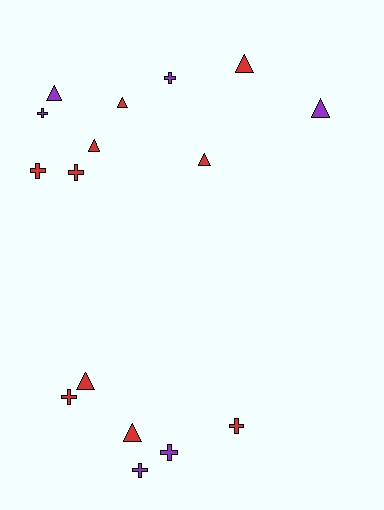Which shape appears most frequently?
Cross, with 8 objects.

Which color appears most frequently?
Red, with 10 objects.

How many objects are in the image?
There are 16 objects.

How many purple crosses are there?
There are 4 purple crosses.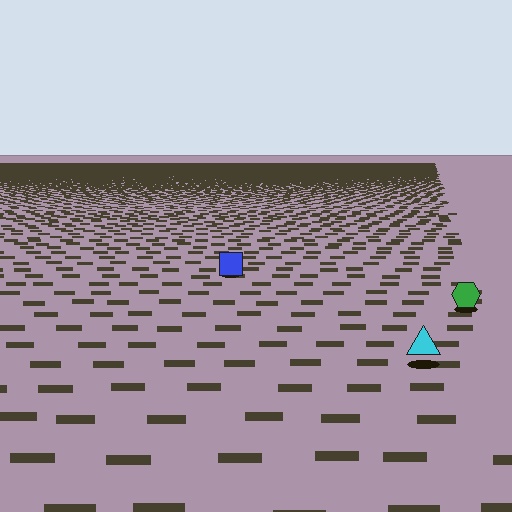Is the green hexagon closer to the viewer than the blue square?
Yes. The green hexagon is closer — you can tell from the texture gradient: the ground texture is coarser near it.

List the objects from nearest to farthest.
From nearest to farthest: the cyan triangle, the green hexagon, the blue square.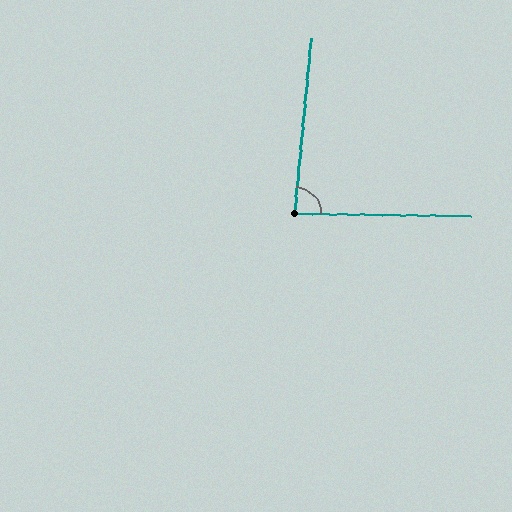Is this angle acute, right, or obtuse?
It is approximately a right angle.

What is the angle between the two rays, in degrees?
Approximately 85 degrees.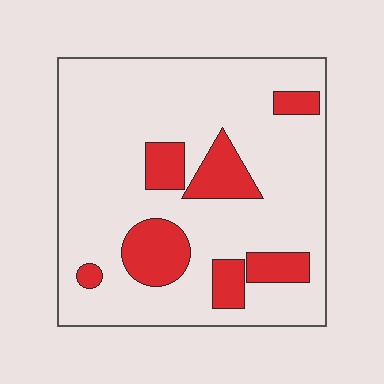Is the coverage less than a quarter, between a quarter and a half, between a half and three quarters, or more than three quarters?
Less than a quarter.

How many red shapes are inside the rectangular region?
7.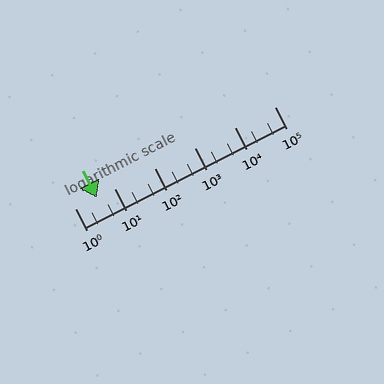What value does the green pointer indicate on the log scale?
The pointer indicates approximately 3.6.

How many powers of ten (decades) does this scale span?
The scale spans 5 decades, from 1 to 100000.